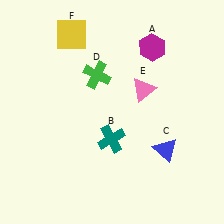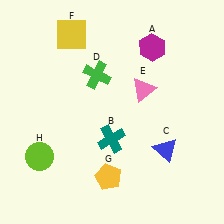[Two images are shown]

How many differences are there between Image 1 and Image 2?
There are 2 differences between the two images.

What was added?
A yellow pentagon (G), a lime circle (H) were added in Image 2.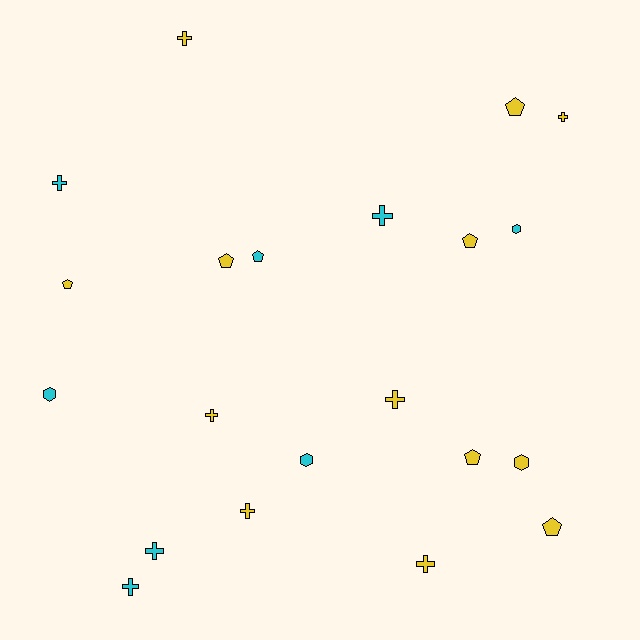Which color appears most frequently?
Yellow, with 13 objects.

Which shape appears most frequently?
Cross, with 10 objects.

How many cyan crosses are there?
There are 4 cyan crosses.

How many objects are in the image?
There are 21 objects.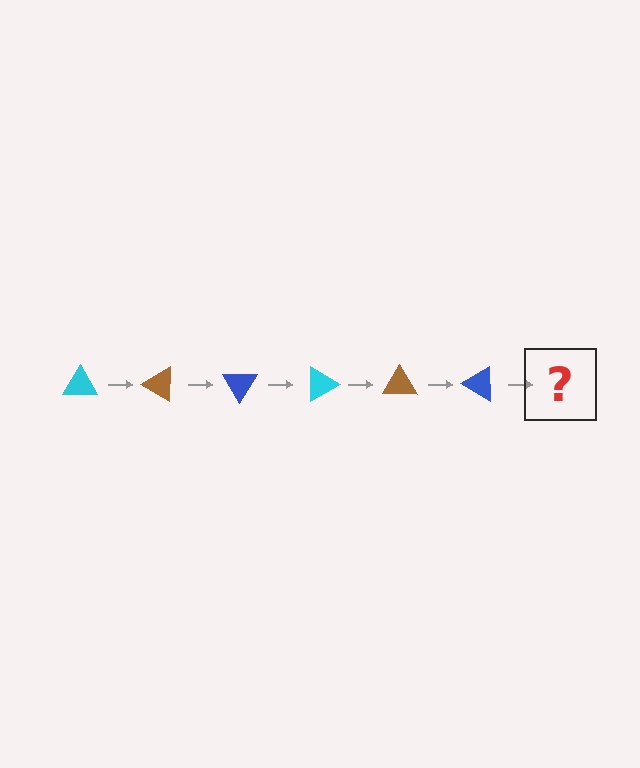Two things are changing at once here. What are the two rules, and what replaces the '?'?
The two rules are that it rotates 30 degrees each step and the color cycles through cyan, brown, and blue. The '?' should be a cyan triangle, rotated 180 degrees from the start.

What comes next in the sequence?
The next element should be a cyan triangle, rotated 180 degrees from the start.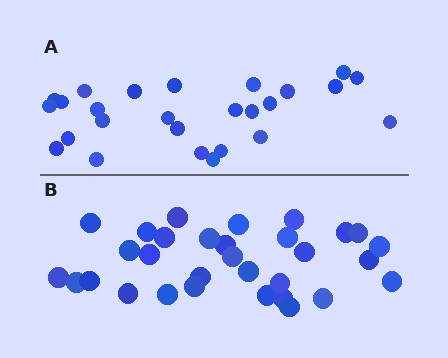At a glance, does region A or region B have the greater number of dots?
Region B (the bottom region) has more dots.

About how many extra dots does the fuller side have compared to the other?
Region B has about 5 more dots than region A.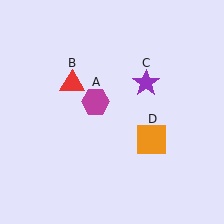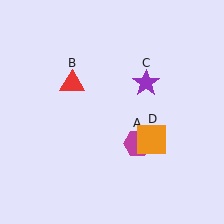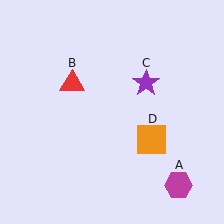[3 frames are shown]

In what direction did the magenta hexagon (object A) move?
The magenta hexagon (object A) moved down and to the right.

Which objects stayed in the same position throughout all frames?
Red triangle (object B) and purple star (object C) and orange square (object D) remained stationary.